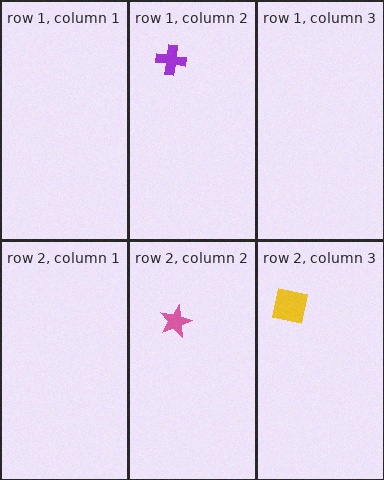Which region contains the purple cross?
The row 1, column 2 region.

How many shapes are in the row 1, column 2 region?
1.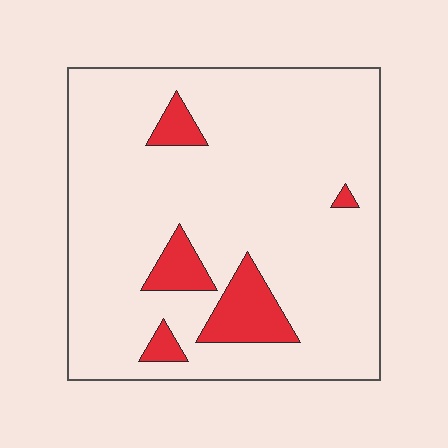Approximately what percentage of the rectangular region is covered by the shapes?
Approximately 10%.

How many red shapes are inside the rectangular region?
5.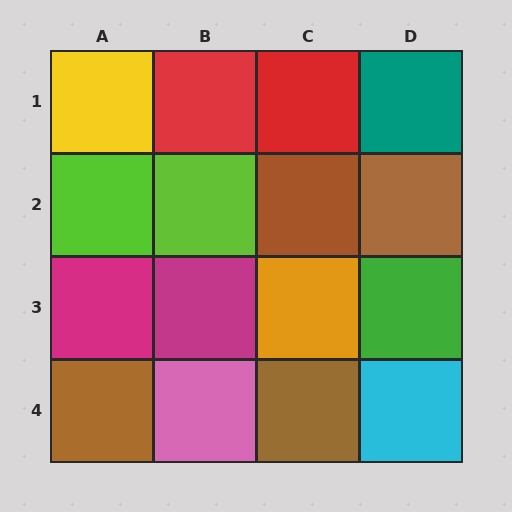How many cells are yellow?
1 cell is yellow.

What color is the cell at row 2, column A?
Lime.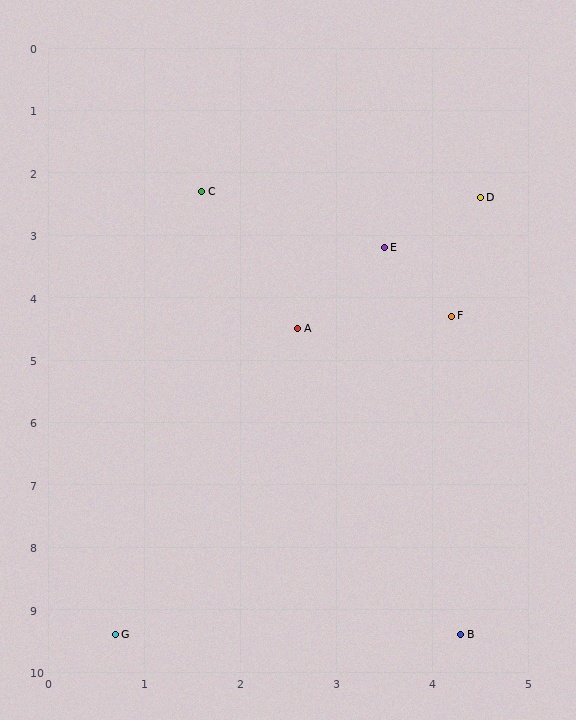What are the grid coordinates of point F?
Point F is at approximately (4.2, 4.3).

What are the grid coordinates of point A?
Point A is at approximately (2.6, 4.5).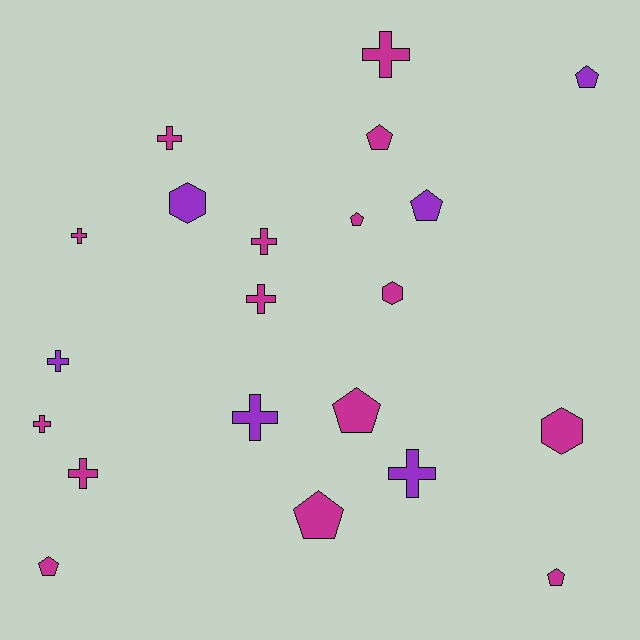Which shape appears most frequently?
Cross, with 10 objects.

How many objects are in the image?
There are 21 objects.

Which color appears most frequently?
Magenta, with 15 objects.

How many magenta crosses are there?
There are 7 magenta crosses.